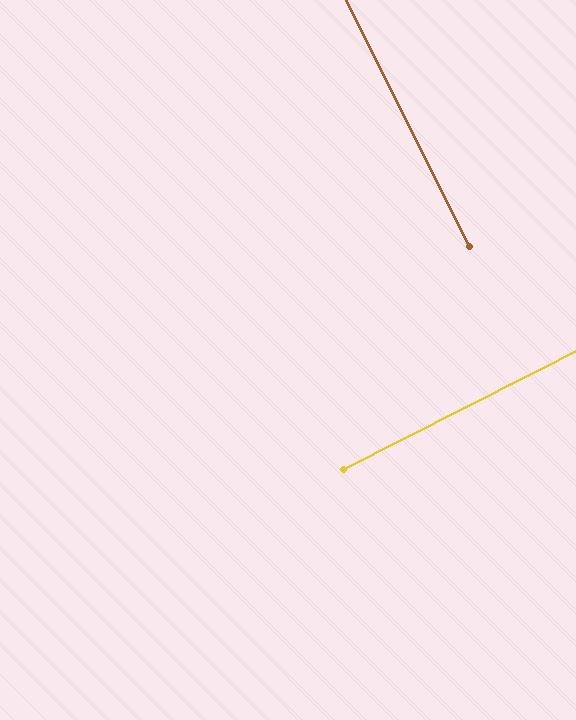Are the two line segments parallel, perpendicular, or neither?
Perpendicular — they meet at approximately 90°.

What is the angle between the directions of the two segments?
Approximately 90 degrees.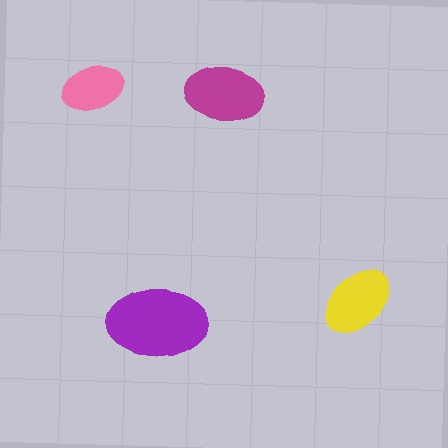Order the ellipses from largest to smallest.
the purple one, the magenta one, the yellow one, the pink one.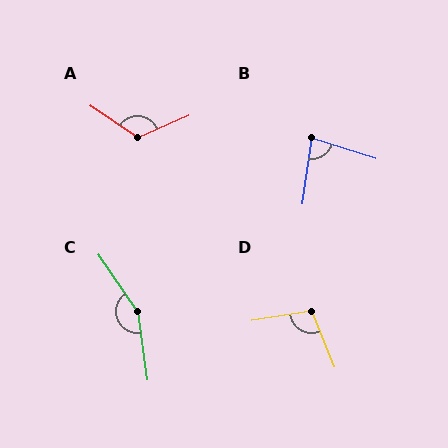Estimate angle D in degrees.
Approximately 102 degrees.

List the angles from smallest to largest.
B (80°), D (102°), A (121°), C (153°).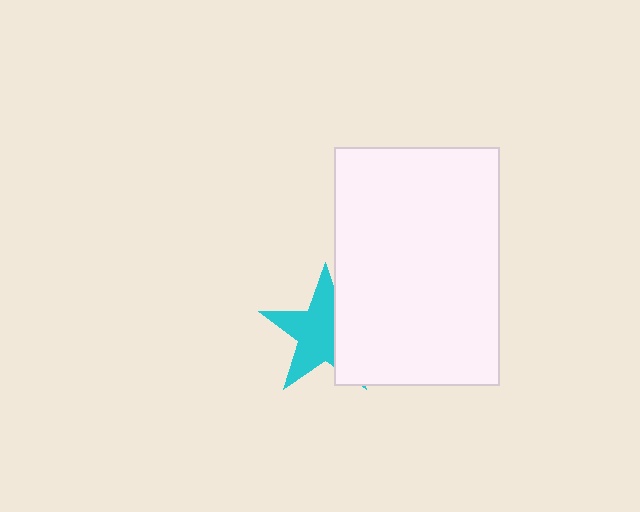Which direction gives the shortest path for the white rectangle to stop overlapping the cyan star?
Moving right gives the shortest separation.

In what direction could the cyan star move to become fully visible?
The cyan star could move left. That would shift it out from behind the white rectangle entirely.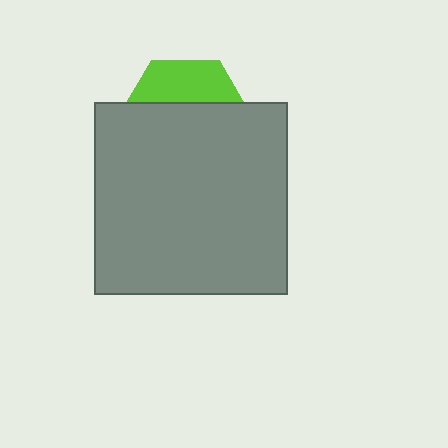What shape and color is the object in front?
The object in front is a gray square.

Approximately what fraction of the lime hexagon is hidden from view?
Roughly 69% of the lime hexagon is hidden behind the gray square.